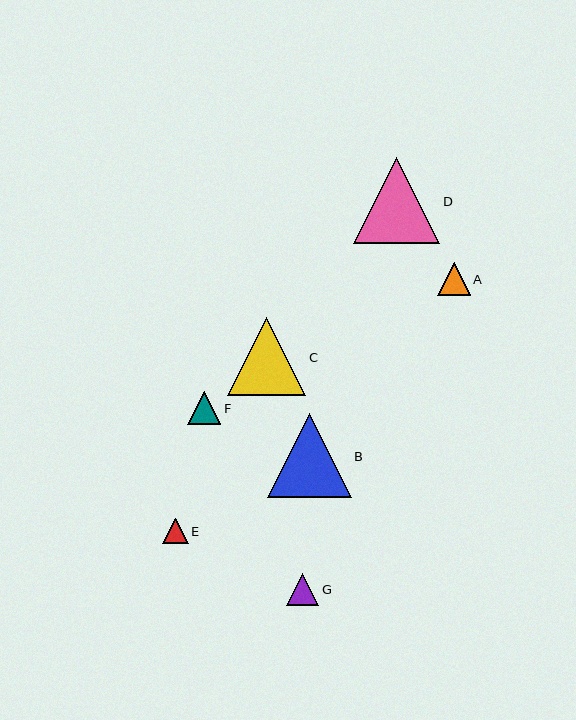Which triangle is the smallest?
Triangle E is the smallest with a size of approximately 25 pixels.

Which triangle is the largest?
Triangle D is the largest with a size of approximately 86 pixels.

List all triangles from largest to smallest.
From largest to smallest: D, B, C, F, A, G, E.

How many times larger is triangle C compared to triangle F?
Triangle C is approximately 2.3 times the size of triangle F.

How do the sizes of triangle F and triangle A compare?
Triangle F and triangle A are approximately the same size.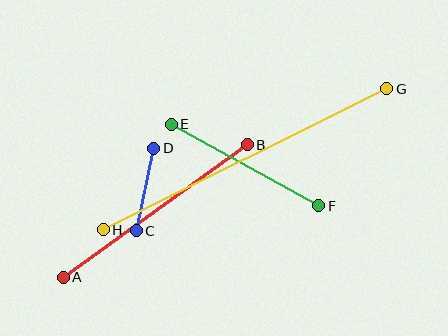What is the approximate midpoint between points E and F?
The midpoint is at approximately (245, 165) pixels.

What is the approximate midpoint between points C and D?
The midpoint is at approximately (145, 190) pixels.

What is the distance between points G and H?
The distance is approximately 317 pixels.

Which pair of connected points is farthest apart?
Points G and H are farthest apart.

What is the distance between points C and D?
The distance is approximately 84 pixels.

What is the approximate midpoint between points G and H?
The midpoint is at approximately (245, 159) pixels.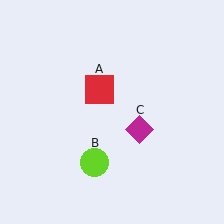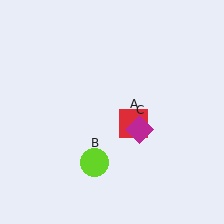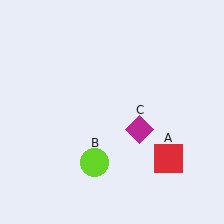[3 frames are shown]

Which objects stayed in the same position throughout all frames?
Lime circle (object B) and magenta diamond (object C) remained stationary.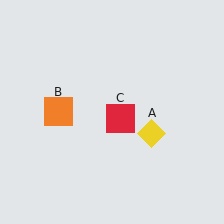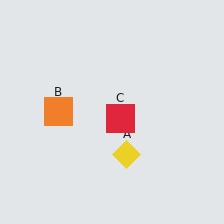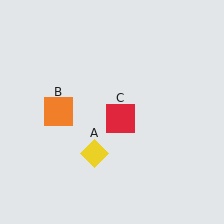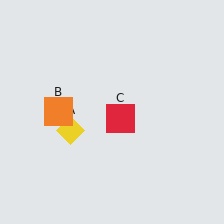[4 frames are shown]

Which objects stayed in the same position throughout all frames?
Orange square (object B) and red square (object C) remained stationary.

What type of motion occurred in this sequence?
The yellow diamond (object A) rotated clockwise around the center of the scene.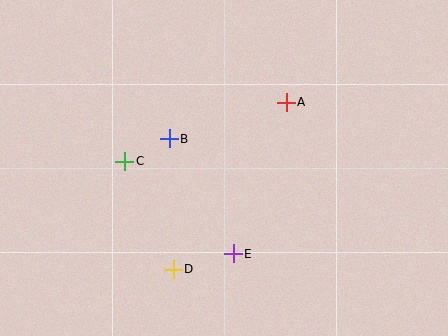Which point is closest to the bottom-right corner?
Point E is closest to the bottom-right corner.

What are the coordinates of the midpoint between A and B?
The midpoint between A and B is at (228, 121).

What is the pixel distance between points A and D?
The distance between A and D is 201 pixels.